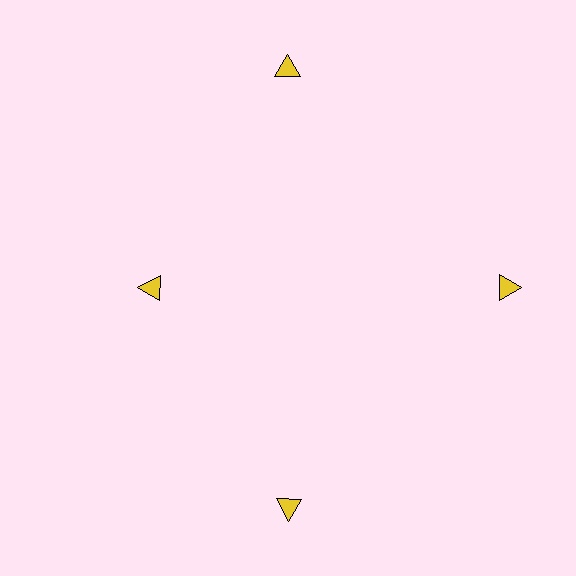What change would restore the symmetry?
The symmetry would be restored by moving it outward, back onto the ring so that all 4 triangles sit at equal angles and equal distance from the center.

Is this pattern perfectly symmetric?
No. The 4 yellow triangles are arranged in a ring, but one element near the 9 o'clock position is pulled inward toward the center, breaking the 4-fold rotational symmetry.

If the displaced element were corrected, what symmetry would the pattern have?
It would have 4-fold rotational symmetry — the pattern would map onto itself every 90 degrees.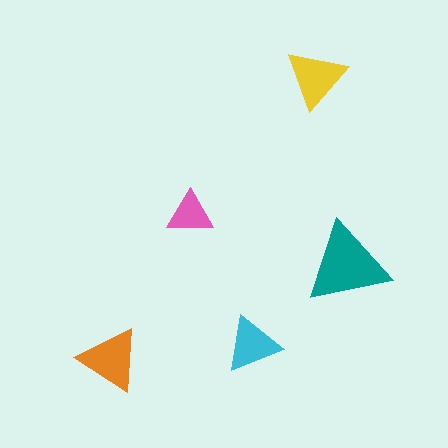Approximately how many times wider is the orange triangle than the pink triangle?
About 1.5 times wider.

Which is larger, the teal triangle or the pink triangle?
The teal one.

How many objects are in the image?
There are 5 objects in the image.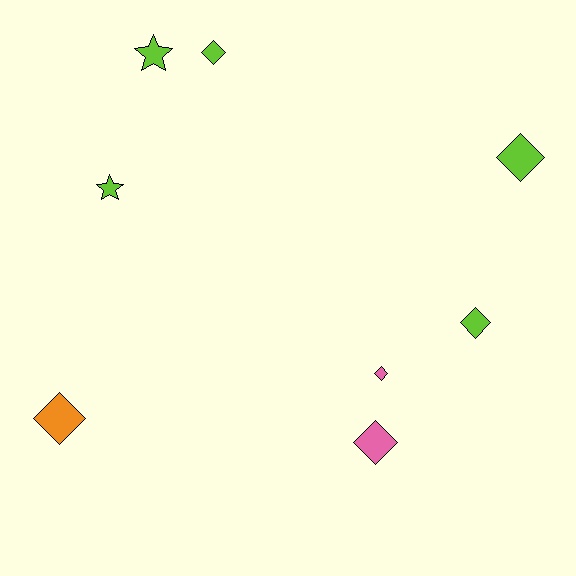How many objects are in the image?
There are 8 objects.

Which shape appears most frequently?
Diamond, with 6 objects.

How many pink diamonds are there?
There are 2 pink diamonds.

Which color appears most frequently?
Lime, with 5 objects.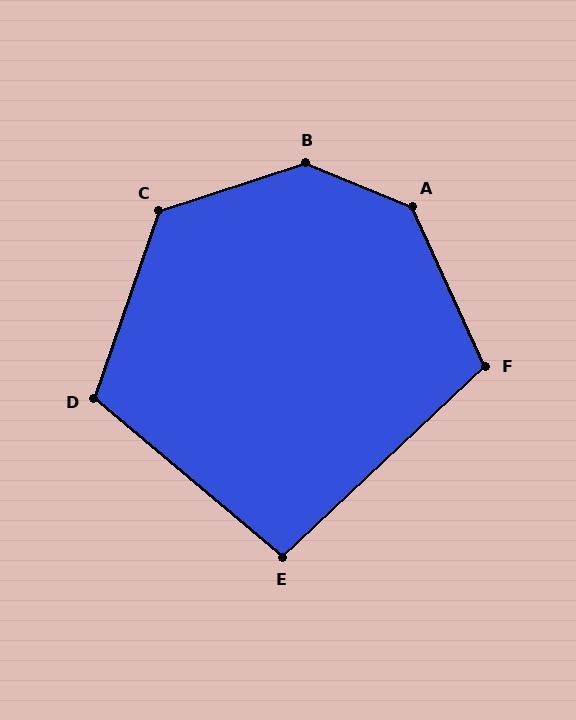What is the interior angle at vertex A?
Approximately 137 degrees (obtuse).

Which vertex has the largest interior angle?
B, at approximately 140 degrees.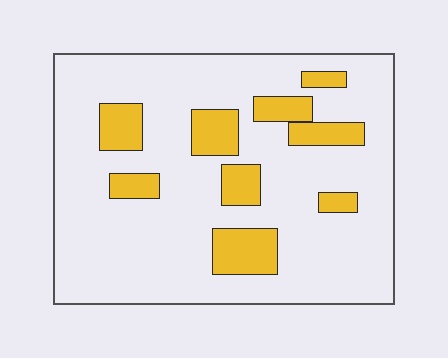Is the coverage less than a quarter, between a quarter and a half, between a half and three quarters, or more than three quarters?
Less than a quarter.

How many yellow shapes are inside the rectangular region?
9.